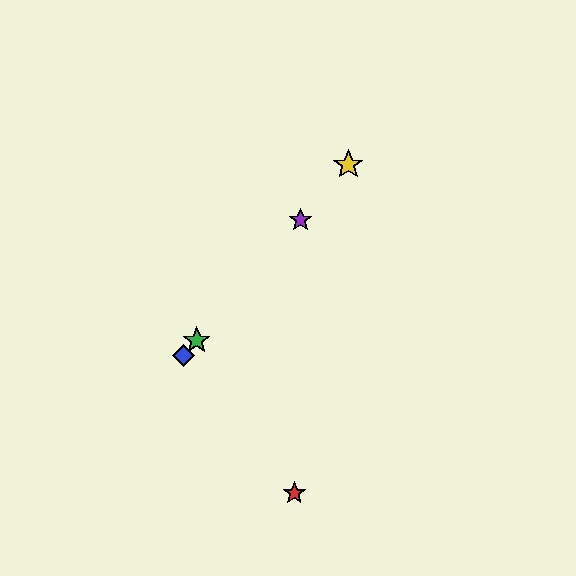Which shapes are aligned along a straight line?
The blue diamond, the green star, the yellow star, the purple star are aligned along a straight line.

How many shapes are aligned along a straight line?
4 shapes (the blue diamond, the green star, the yellow star, the purple star) are aligned along a straight line.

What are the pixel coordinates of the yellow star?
The yellow star is at (348, 165).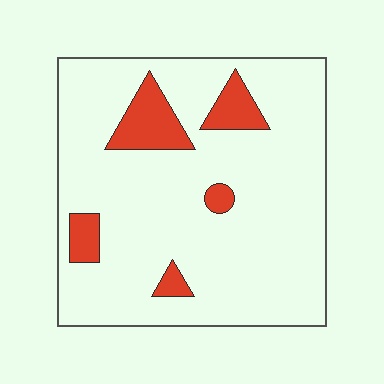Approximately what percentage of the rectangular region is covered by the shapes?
Approximately 15%.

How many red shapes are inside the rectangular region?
5.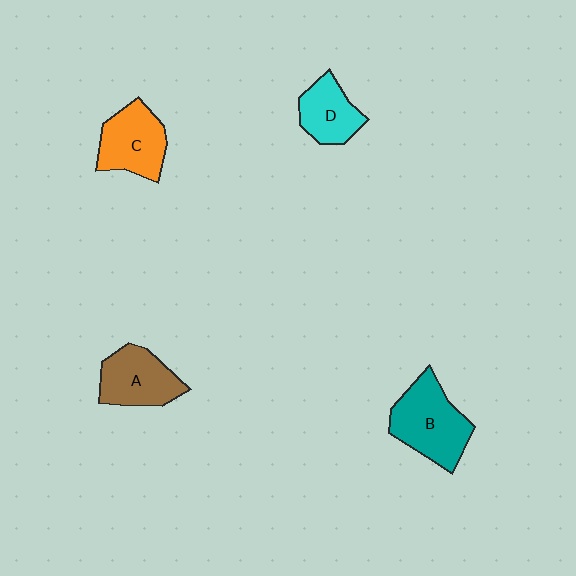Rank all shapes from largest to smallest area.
From largest to smallest: B (teal), C (orange), A (brown), D (cyan).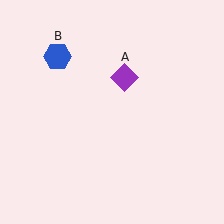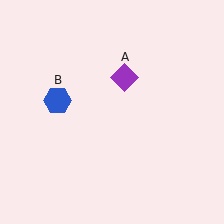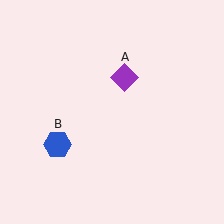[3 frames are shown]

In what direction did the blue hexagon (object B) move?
The blue hexagon (object B) moved down.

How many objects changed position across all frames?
1 object changed position: blue hexagon (object B).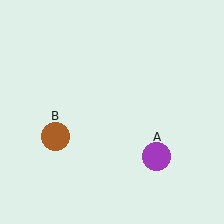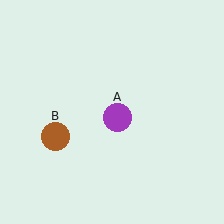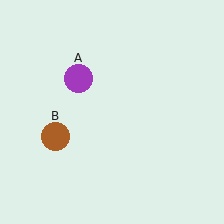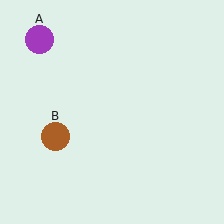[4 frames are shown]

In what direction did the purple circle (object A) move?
The purple circle (object A) moved up and to the left.